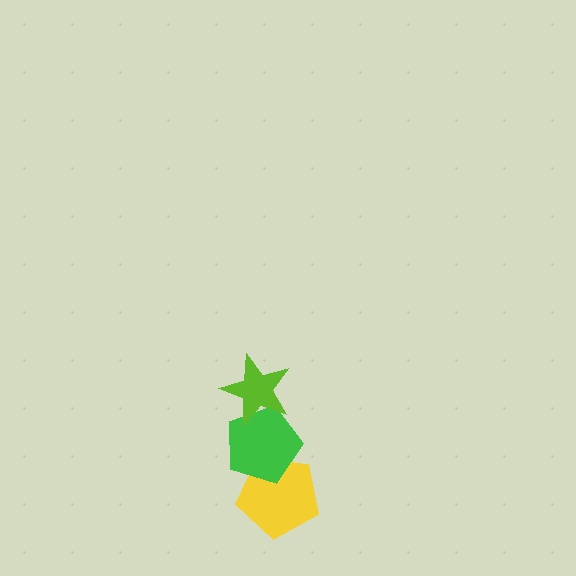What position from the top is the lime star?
The lime star is 1st from the top.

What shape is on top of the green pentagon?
The lime star is on top of the green pentagon.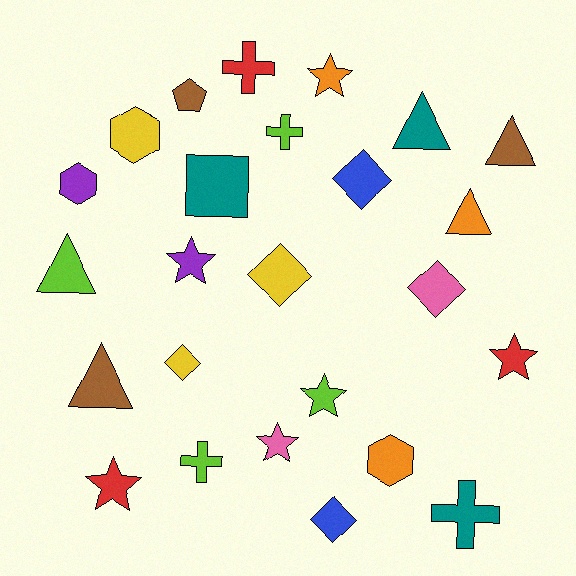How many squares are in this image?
There is 1 square.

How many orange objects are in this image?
There are 3 orange objects.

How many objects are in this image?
There are 25 objects.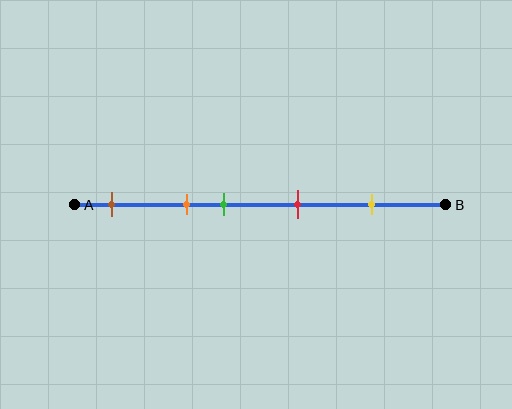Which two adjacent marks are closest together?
The orange and green marks are the closest adjacent pair.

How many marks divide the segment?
There are 5 marks dividing the segment.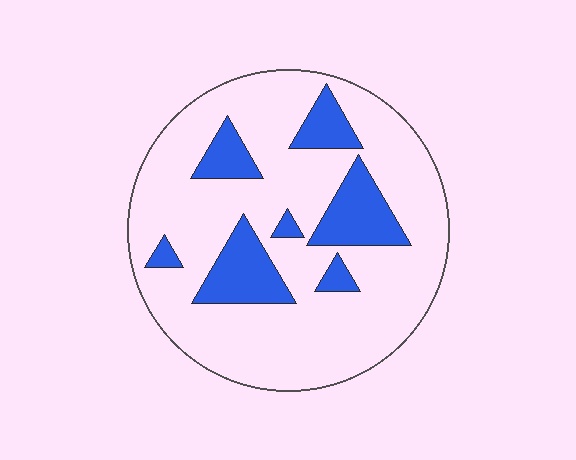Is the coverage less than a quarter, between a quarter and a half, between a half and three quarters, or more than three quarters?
Less than a quarter.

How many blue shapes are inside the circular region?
7.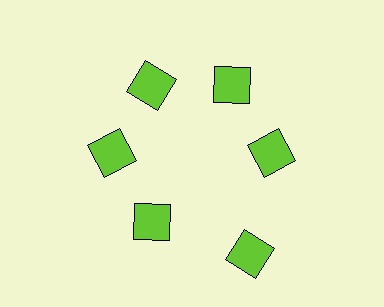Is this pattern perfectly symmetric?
No. The 6 lime squares are arranged in a ring, but one element near the 5 o'clock position is pushed outward from the center, breaking the 6-fold rotational symmetry.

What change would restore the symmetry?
The symmetry would be restored by moving it inward, back onto the ring so that all 6 squares sit at equal angles and equal distance from the center.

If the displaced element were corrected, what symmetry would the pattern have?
It would have 6-fold rotational symmetry — the pattern would map onto itself every 60 degrees.